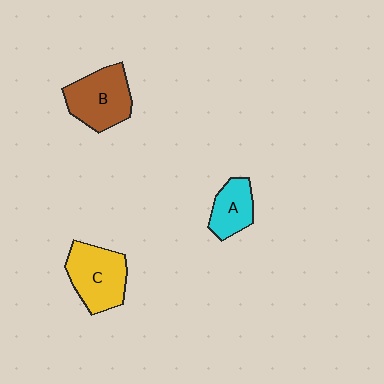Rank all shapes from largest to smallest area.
From largest to smallest: C (yellow), B (brown), A (cyan).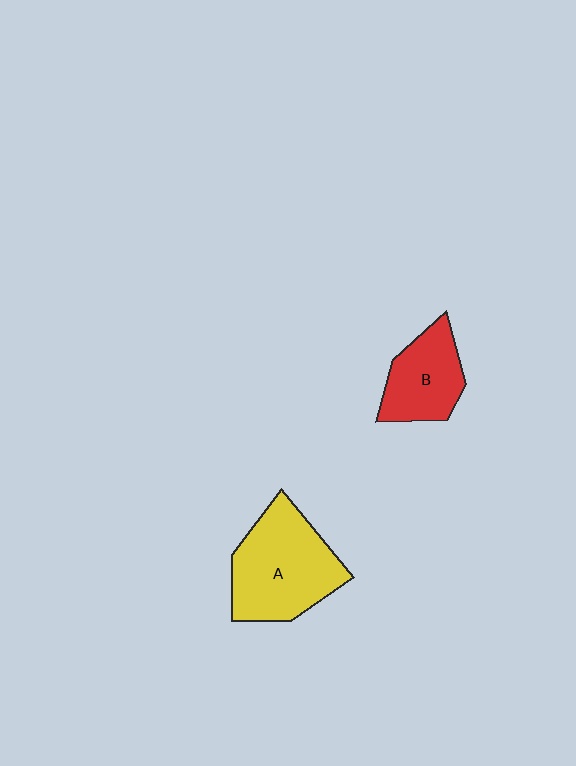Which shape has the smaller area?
Shape B (red).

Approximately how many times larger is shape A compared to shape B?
Approximately 1.6 times.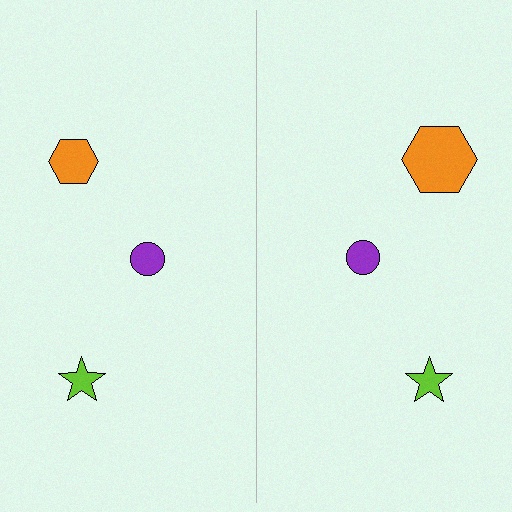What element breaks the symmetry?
The orange hexagon on the right side has a different size than its mirror counterpart.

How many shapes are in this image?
There are 6 shapes in this image.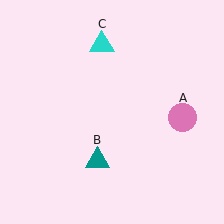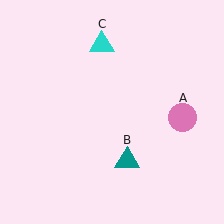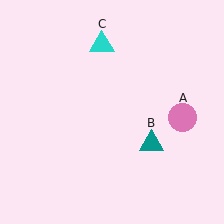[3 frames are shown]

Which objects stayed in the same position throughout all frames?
Pink circle (object A) and cyan triangle (object C) remained stationary.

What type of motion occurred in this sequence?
The teal triangle (object B) rotated counterclockwise around the center of the scene.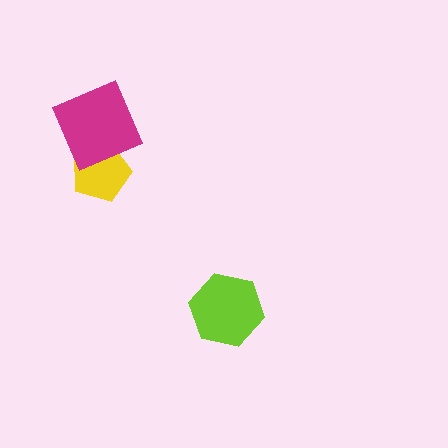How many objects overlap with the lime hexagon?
0 objects overlap with the lime hexagon.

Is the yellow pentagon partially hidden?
Yes, it is partially covered by another shape.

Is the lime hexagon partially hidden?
No, no other shape covers it.